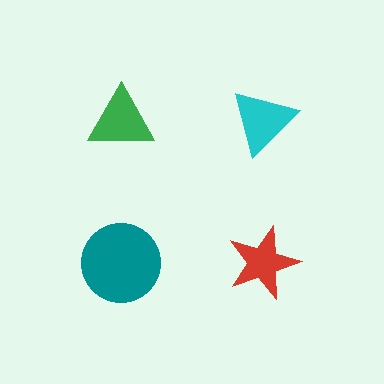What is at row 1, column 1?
A green triangle.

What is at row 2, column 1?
A teal circle.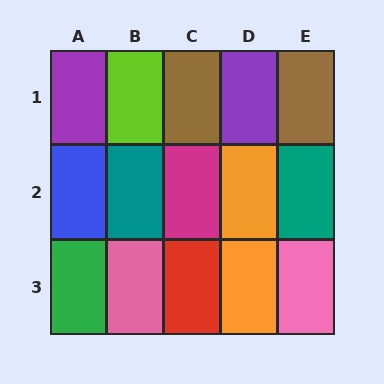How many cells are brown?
2 cells are brown.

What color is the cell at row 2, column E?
Teal.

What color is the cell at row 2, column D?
Orange.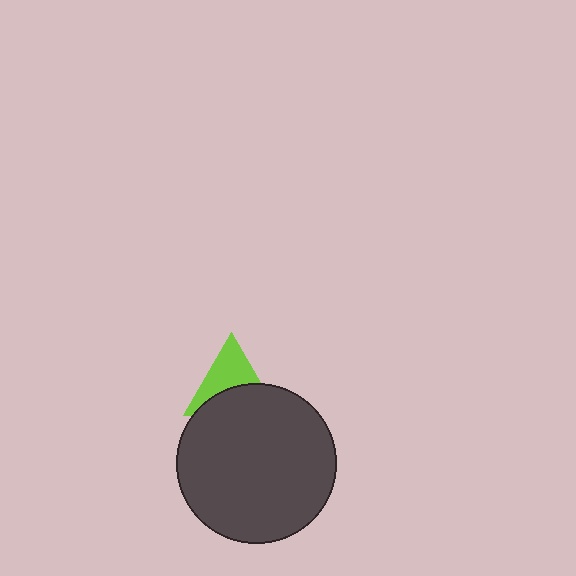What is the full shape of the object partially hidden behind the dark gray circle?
The partially hidden object is a lime triangle.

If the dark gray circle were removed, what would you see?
You would see the complete lime triangle.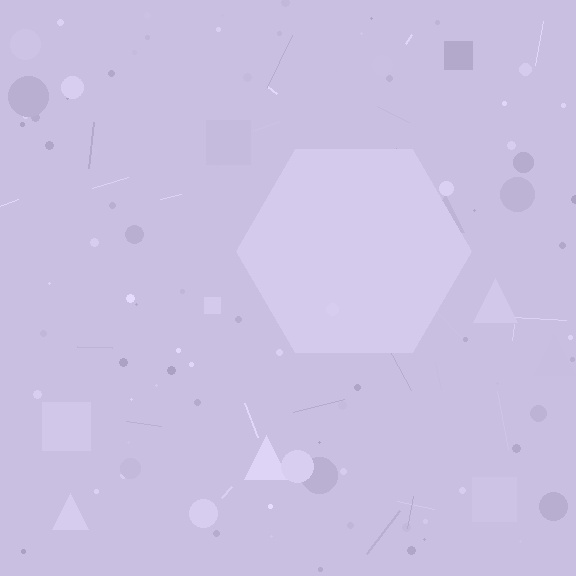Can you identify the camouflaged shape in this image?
The camouflaged shape is a hexagon.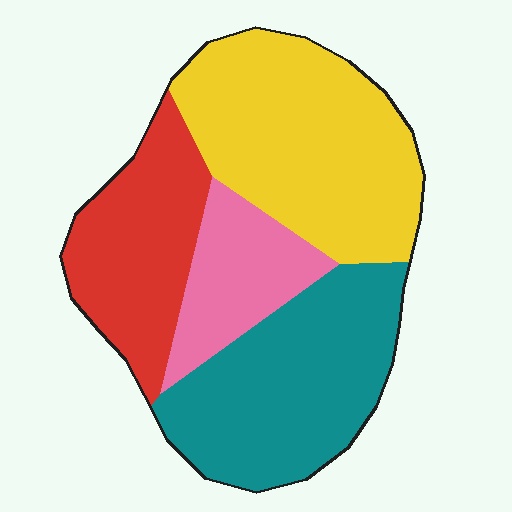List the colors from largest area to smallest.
From largest to smallest: yellow, teal, red, pink.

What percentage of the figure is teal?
Teal covers 30% of the figure.